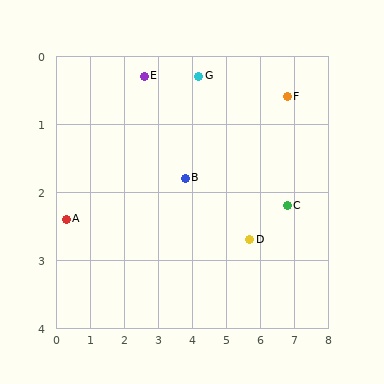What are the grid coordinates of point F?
Point F is at approximately (6.8, 0.6).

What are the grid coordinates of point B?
Point B is at approximately (3.8, 1.8).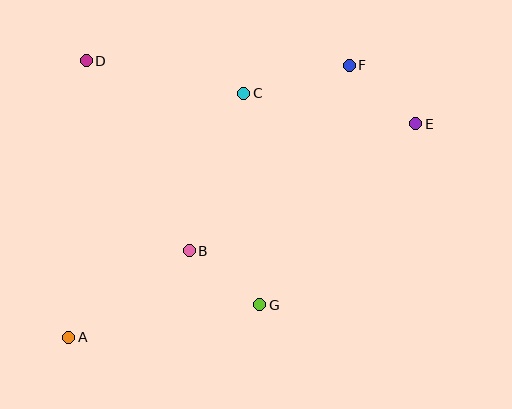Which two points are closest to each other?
Points E and F are closest to each other.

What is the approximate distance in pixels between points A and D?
The distance between A and D is approximately 277 pixels.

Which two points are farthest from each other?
Points A and E are farthest from each other.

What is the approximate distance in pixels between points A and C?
The distance between A and C is approximately 300 pixels.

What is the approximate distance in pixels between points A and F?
The distance between A and F is approximately 391 pixels.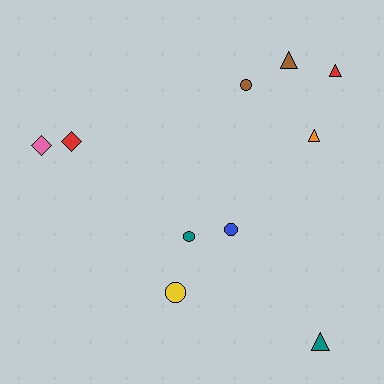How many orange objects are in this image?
There is 1 orange object.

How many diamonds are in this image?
There are 2 diamonds.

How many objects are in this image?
There are 10 objects.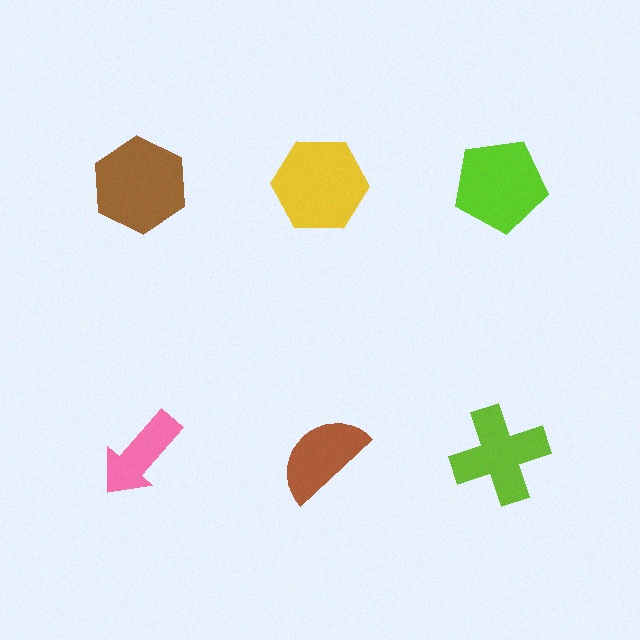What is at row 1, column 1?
A brown hexagon.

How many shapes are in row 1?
3 shapes.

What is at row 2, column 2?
A brown semicircle.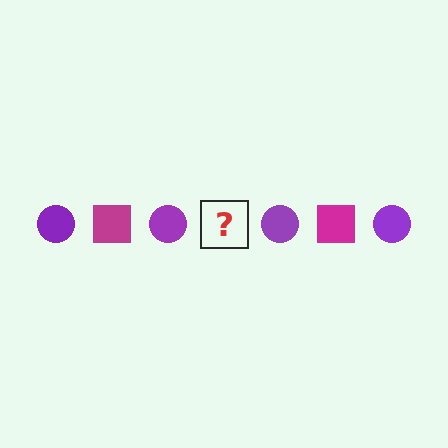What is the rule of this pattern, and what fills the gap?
The rule is that the pattern alternates between purple circle and magenta square. The gap should be filled with a magenta square.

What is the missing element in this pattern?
The missing element is a magenta square.